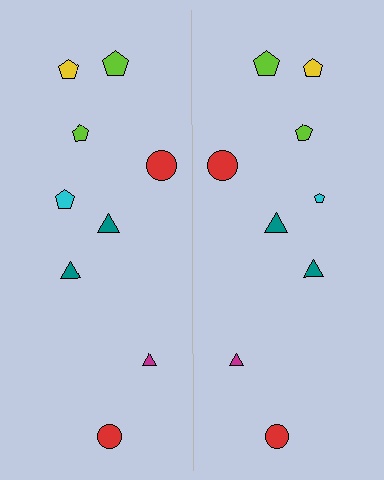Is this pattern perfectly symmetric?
No, the pattern is not perfectly symmetric. The cyan pentagon on the right side has a different size than its mirror counterpart.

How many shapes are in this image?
There are 18 shapes in this image.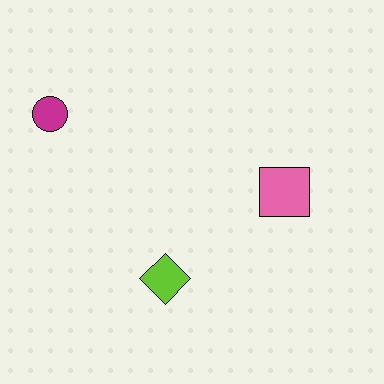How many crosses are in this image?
There are no crosses.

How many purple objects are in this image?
There are no purple objects.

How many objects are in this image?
There are 3 objects.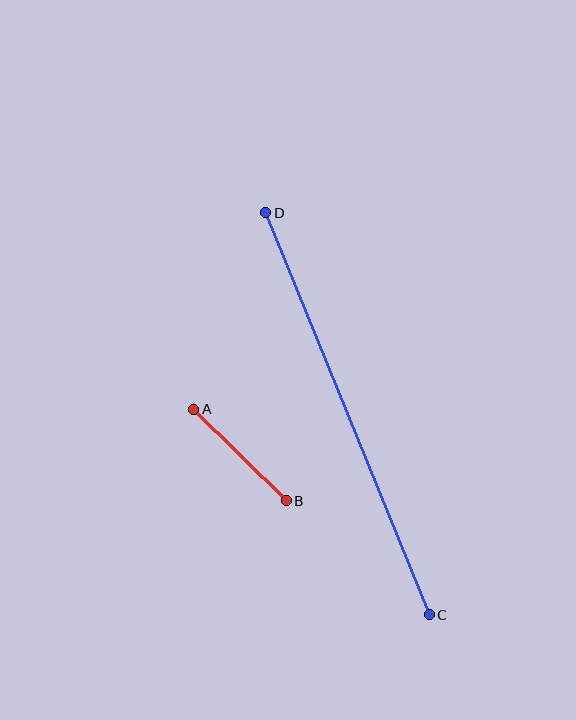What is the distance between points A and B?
The distance is approximately 130 pixels.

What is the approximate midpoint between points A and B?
The midpoint is at approximately (240, 455) pixels.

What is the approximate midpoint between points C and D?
The midpoint is at approximately (348, 414) pixels.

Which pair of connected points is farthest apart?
Points C and D are farthest apart.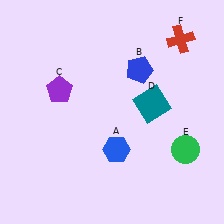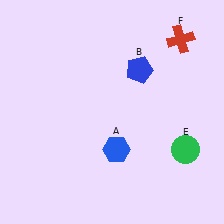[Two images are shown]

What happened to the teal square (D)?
The teal square (D) was removed in Image 2. It was in the top-right area of Image 1.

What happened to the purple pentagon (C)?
The purple pentagon (C) was removed in Image 2. It was in the top-left area of Image 1.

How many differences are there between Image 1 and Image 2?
There are 2 differences between the two images.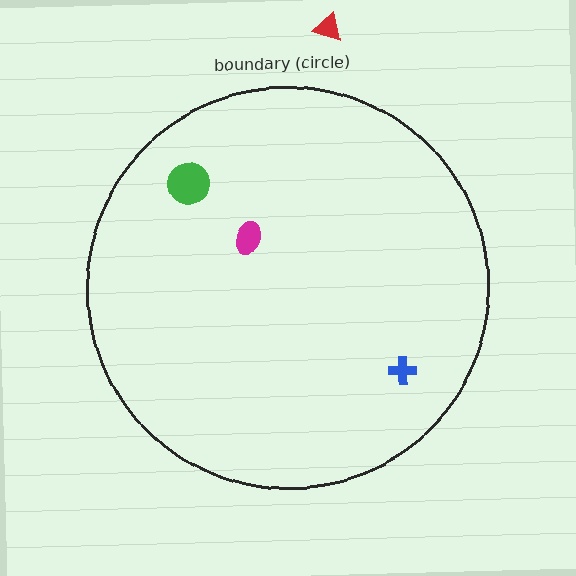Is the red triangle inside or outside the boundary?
Outside.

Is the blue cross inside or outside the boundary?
Inside.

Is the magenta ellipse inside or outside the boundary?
Inside.